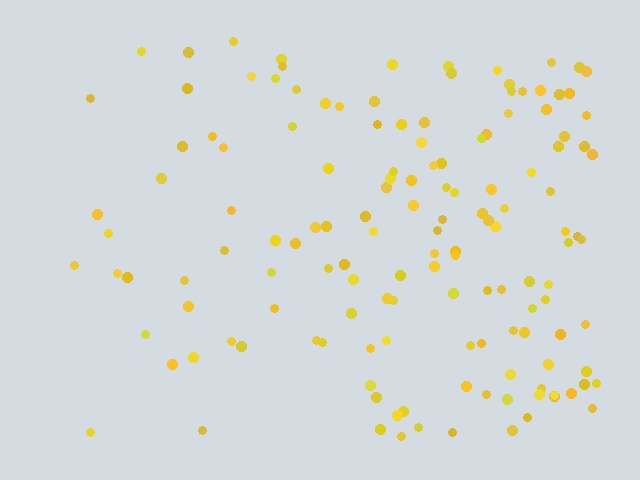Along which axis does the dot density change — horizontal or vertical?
Horizontal.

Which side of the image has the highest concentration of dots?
The right.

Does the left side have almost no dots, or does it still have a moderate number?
Still a moderate number, just noticeably fewer than the right.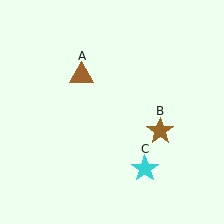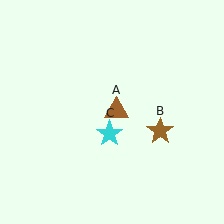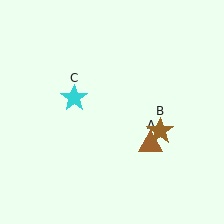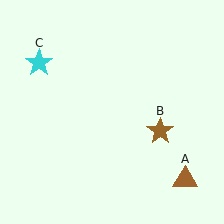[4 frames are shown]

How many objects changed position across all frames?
2 objects changed position: brown triangle (object A), cyan star (object C).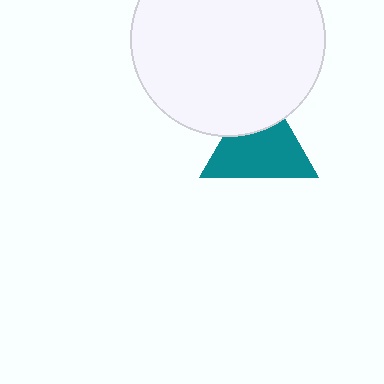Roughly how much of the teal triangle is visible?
Most of it is visible (roughly 70%).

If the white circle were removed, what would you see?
You would see the complete teal triangle.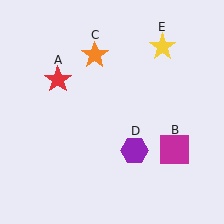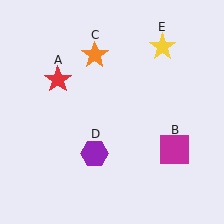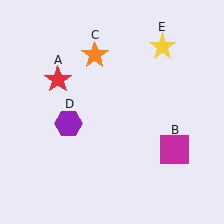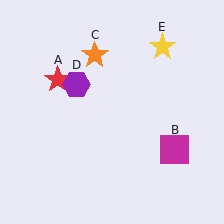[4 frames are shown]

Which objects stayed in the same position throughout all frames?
Red star (object A) and magenta square (object B) and orange star (object C) and yellow star (object E) remained stationary.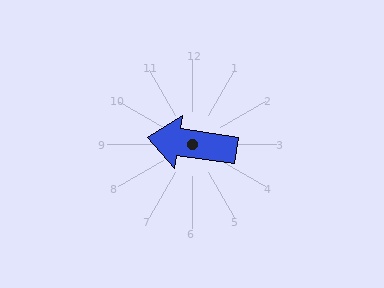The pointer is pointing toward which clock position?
Roughly 9 o'clock.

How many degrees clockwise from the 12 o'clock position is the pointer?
Approximately 278 degrees.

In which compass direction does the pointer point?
West.